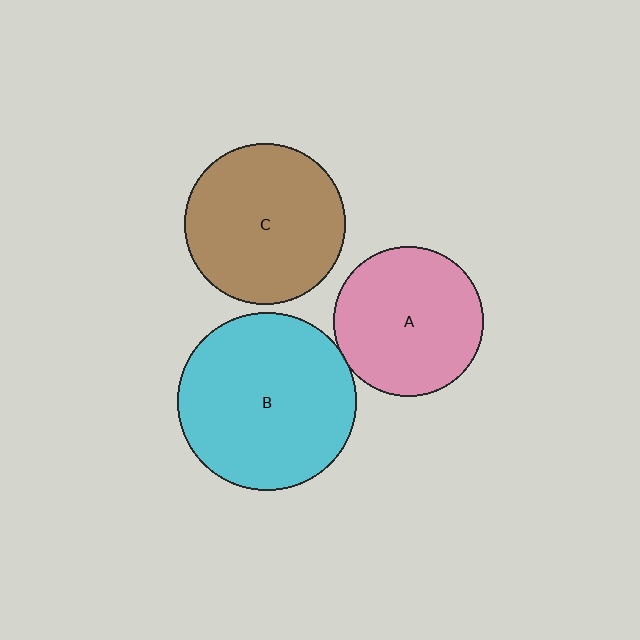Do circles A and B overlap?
Yes.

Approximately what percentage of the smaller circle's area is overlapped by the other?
Approximately 5%.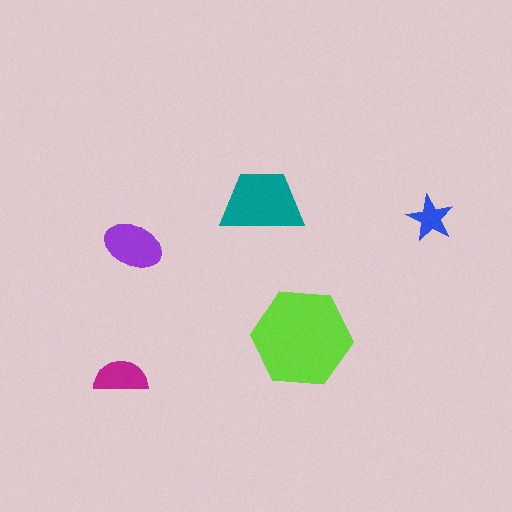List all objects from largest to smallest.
The lime hexagon, the teal trapezoid, the purple ellipse, the magenta semicircle, the blue star.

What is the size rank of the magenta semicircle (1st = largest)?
4th.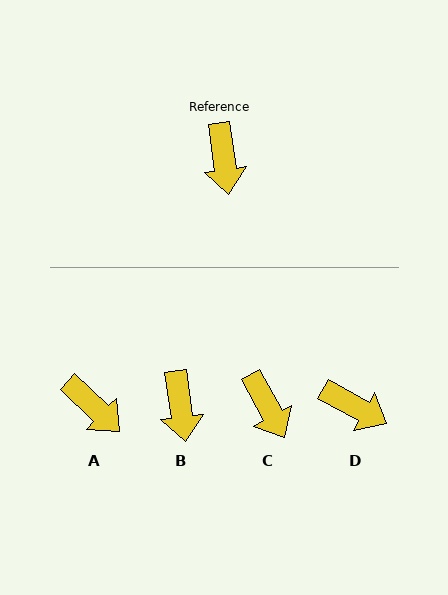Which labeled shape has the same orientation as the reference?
B.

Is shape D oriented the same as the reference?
No, it is off by about 54 degrees.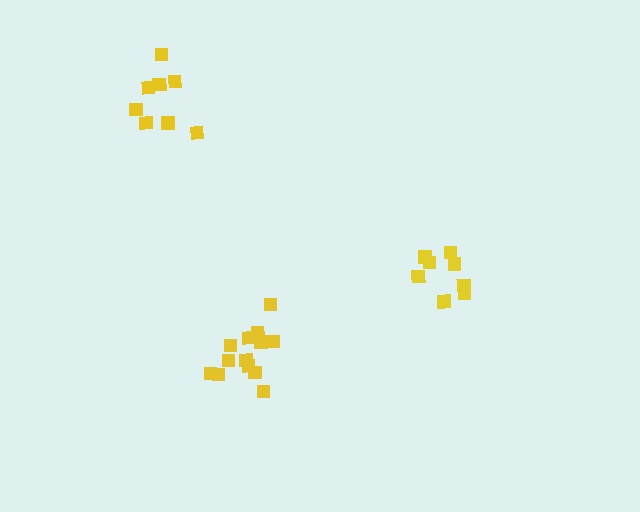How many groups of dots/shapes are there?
There are 3 groups.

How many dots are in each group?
Group 1: 8 dots, Group 2: 8 dots, Group 3: 13 dots (29 total).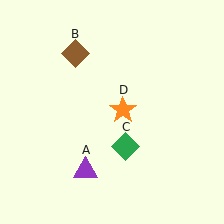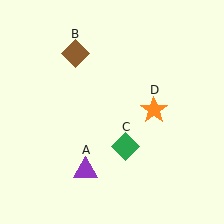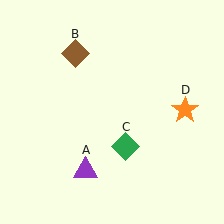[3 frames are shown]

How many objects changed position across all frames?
1 object changed position: orange star (object D).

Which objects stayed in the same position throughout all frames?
Purple triangle (object A) and brown diamond (object B) and green diamond (object C) remained stationary.